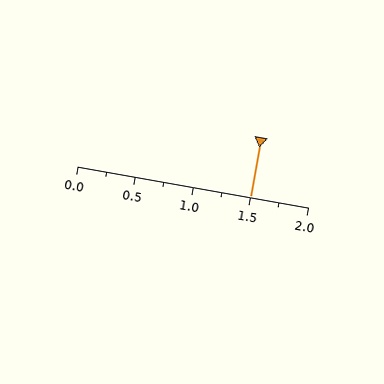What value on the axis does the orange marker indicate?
The marker indicates approximately 1.5.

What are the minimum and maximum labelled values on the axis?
The axis runs from 0.0 to 2.0.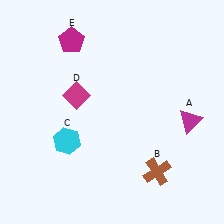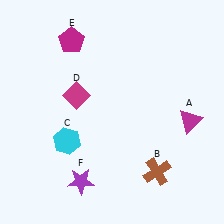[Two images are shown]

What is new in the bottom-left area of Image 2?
A purple star (F) was added in the bottom-left area of Image 2.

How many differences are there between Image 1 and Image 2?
There is 1 difference between the two images.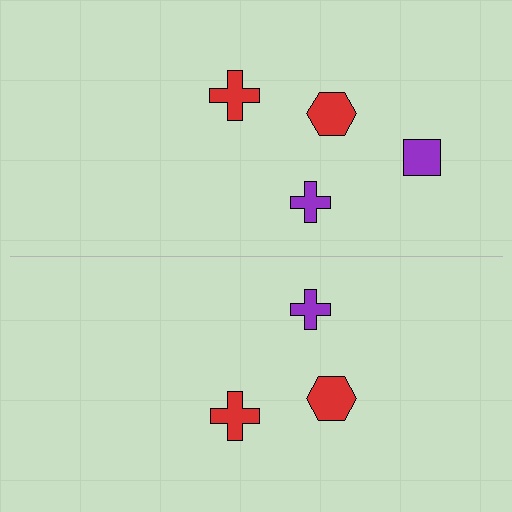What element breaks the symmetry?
A purple square is missing from the bottom side.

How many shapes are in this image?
There are 7 shapes in this image.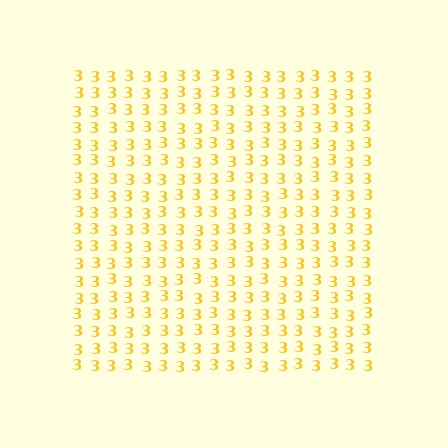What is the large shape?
The large shape is a square.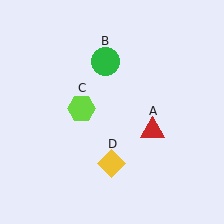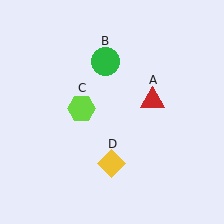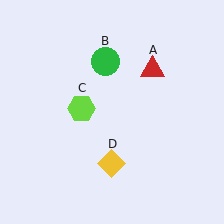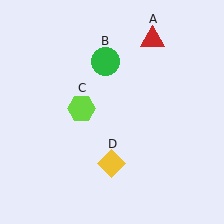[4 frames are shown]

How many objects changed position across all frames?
1 object changed position: red triangle (object A).